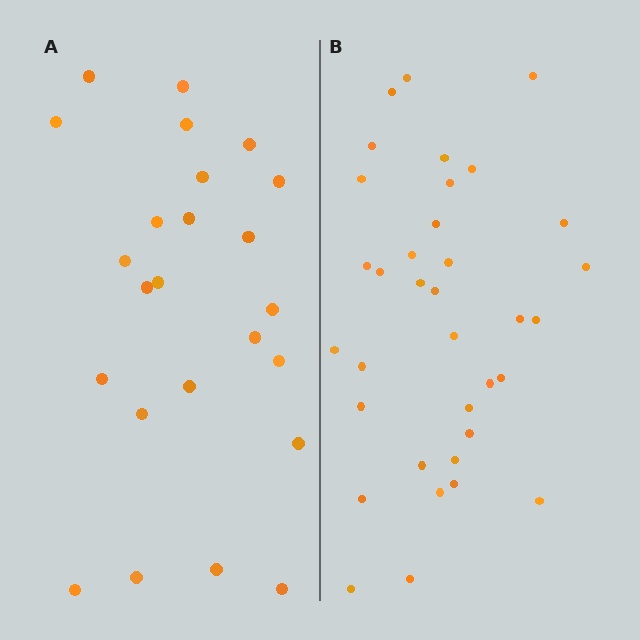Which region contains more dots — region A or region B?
Region B (the right region) has more dots.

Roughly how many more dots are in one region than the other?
Region B has roughly 12 or so more dots than region A.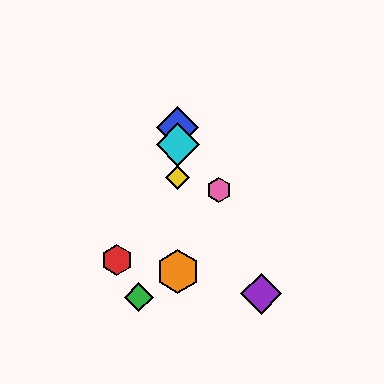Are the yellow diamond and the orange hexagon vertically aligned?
Yes, both are at x≈178.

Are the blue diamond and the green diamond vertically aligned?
No, the blue diamond is at x≈178 and the green diamond is at x≈139.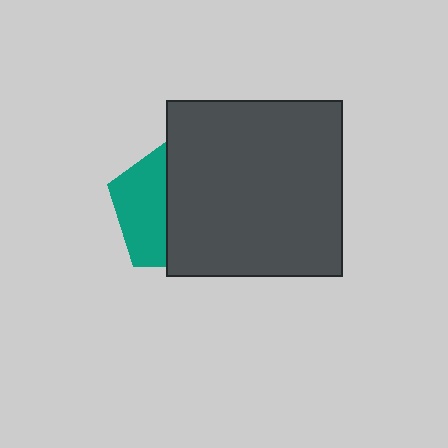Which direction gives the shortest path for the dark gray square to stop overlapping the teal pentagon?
Moving right gives the shortest separation.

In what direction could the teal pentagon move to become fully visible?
The teal pentagon could move left. That would shift it out from behind the dark gray square entirely.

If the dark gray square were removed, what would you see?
You would see the complete teal pentagon.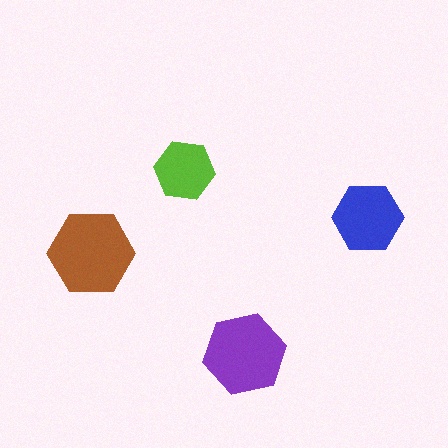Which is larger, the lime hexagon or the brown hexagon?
The brown one.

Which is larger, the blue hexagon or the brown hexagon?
The brown one.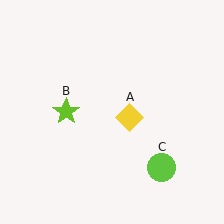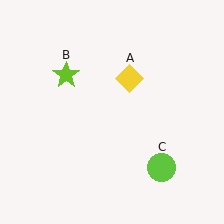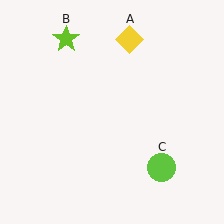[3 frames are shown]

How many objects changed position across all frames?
2 objects changed position: yellow diamond (object A), lime star (object B).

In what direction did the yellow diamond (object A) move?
The yellow diamond (object A) moved up.